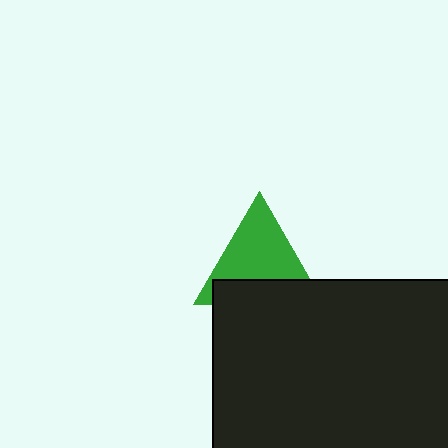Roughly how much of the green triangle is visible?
About half of it is visible (roughly 64%).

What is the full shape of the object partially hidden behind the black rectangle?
The partially hidden object is a green triangle.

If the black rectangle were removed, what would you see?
You would see the complete green triangle.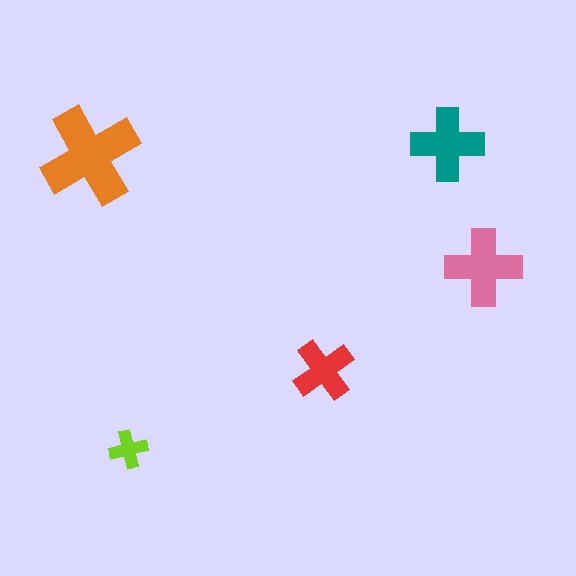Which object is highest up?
The teal cross is topmost.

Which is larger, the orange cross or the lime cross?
The orange one.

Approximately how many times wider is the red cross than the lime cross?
About 1.5 times wider.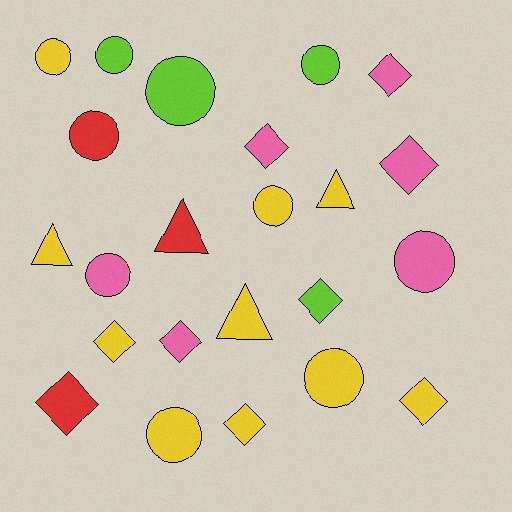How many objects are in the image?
There are 23 objects.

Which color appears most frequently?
Yellow, with 10 objects.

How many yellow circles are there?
There are 4 yellow circles.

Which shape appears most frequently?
Circle, with 10 objects.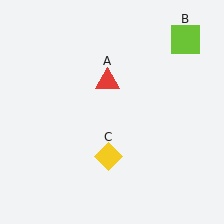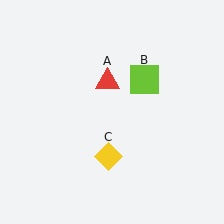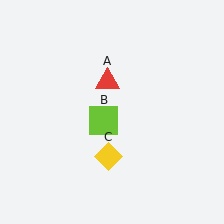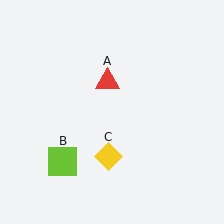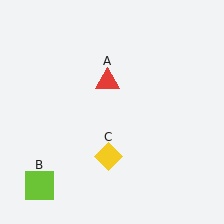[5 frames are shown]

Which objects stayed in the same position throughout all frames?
Red triangle (object A) and yellow diamond (object C) remained stationary.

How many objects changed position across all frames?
1 object changed position: lime square (object B).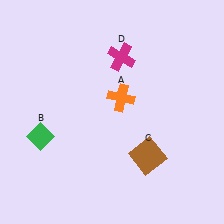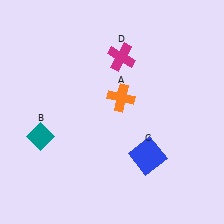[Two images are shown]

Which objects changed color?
B changed from green to teal. C changed from brown to blue.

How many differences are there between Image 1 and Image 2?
There are 2 differences between the two images.